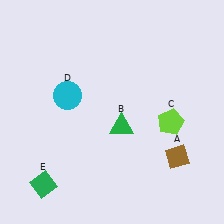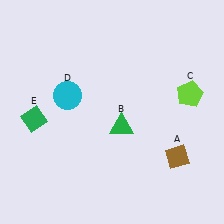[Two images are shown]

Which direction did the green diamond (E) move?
The green diamond (E) moved up.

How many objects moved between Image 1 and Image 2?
2 objects moved between the two images.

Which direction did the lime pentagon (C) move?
The lime pentagon (C) moved up.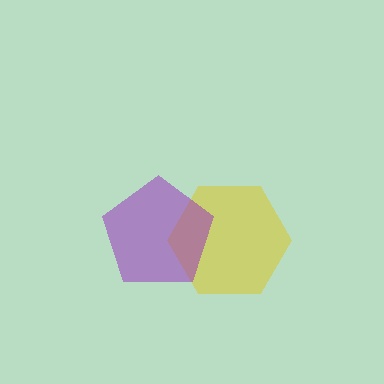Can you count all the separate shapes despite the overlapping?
Yes, there are 2 separate shapes.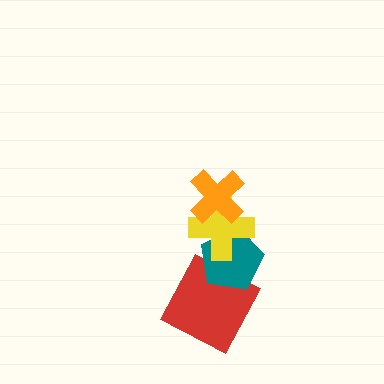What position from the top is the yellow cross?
The yellow cross is 2nd from the top.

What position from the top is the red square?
The red square is 4th from the top.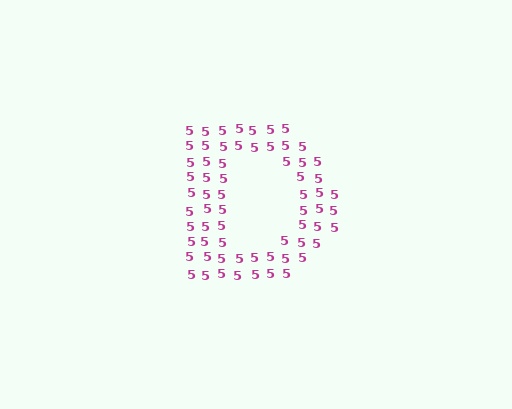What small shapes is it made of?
It is made of small digit 5's.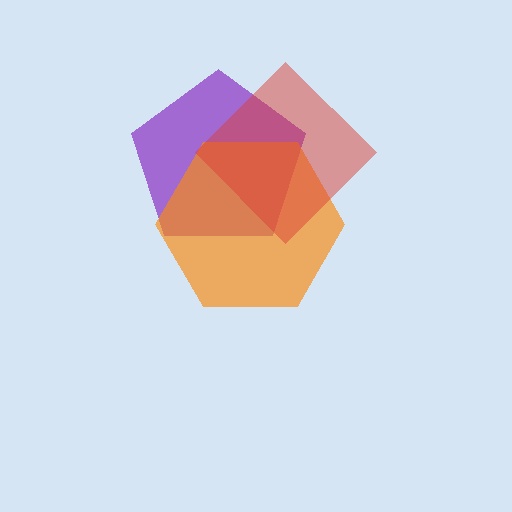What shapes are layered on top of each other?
The layered shapes are: a purple pentagon, an orange hexagon, a red diamond.